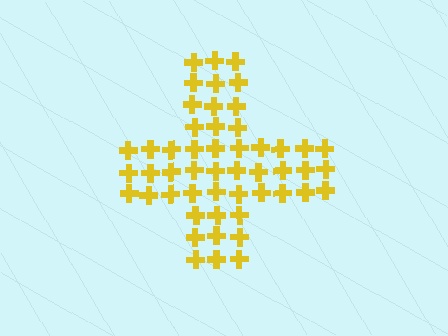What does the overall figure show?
The overall figure shows a cross.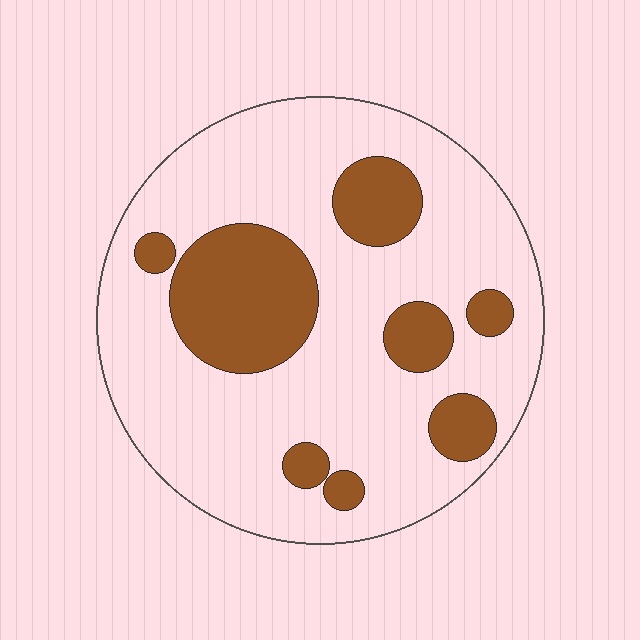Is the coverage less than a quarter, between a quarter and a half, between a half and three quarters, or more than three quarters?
Less than a quarter.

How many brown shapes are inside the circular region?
8.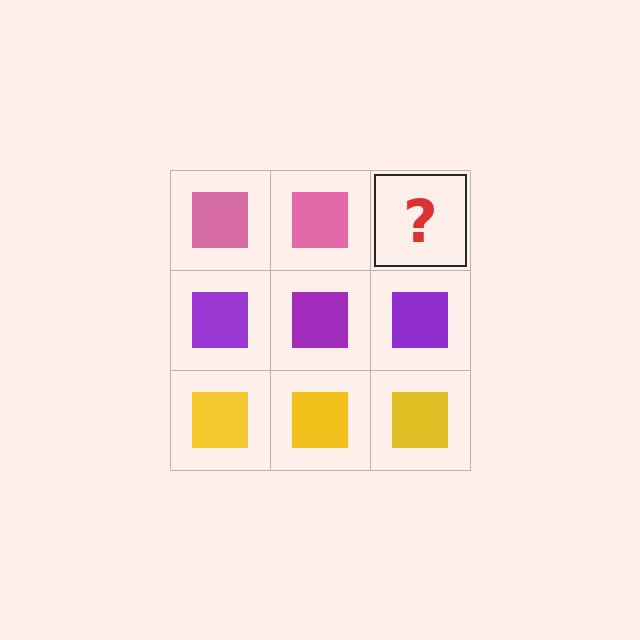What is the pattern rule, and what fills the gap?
The rule is that each row has a consistent color. The gap should be filled with a pink square.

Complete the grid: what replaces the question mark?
The question mark should be replaced with a pink square.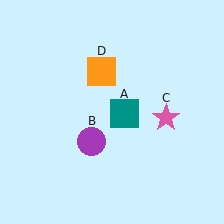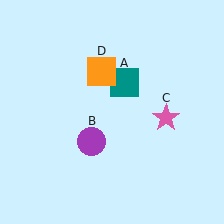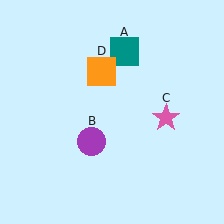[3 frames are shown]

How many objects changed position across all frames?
1 object changed position: teal square (object A).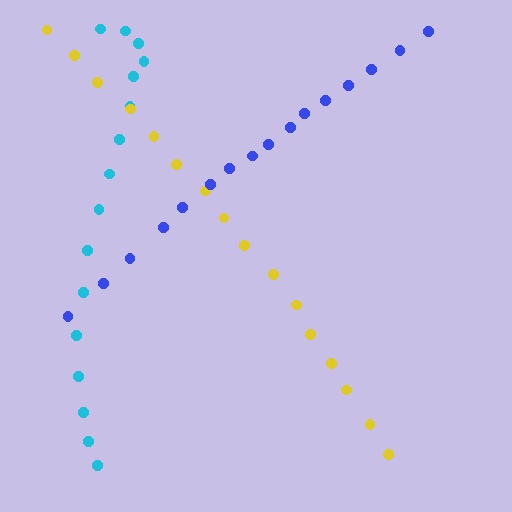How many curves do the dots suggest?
There are 3 distinct paths.